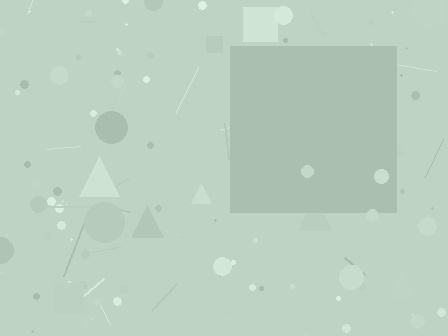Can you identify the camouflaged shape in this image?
The camouflaged shape is a square.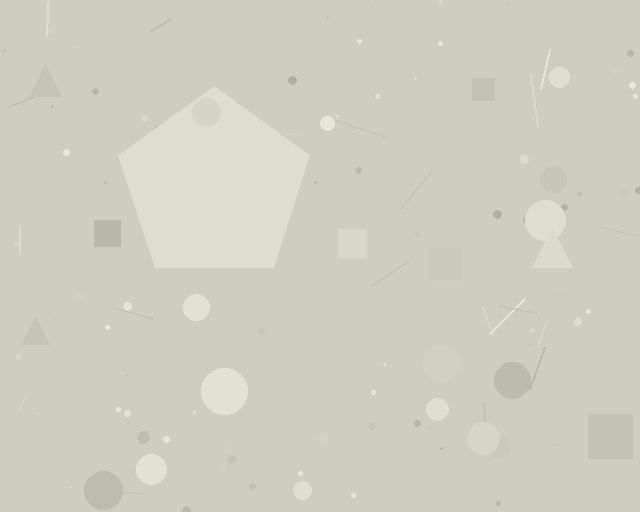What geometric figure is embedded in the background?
A pentagon is embedded in the background.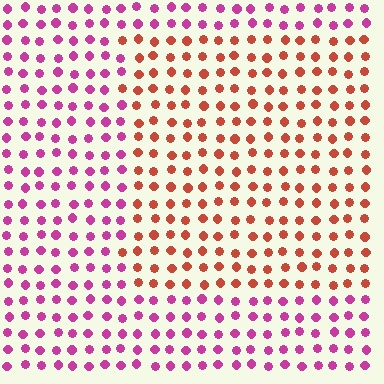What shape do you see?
I see a rectangle.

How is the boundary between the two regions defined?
The boundary is defined purely by a slight shift in hue (about 50 degrees). Spacing, size, and orientation are identical on both sides.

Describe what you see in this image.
The image is filled with small magenta elements in a uniform arrangement. A rectangle-shaped region is visible where the elements are tinted to a slightly different hue, forming a subtle color boundary.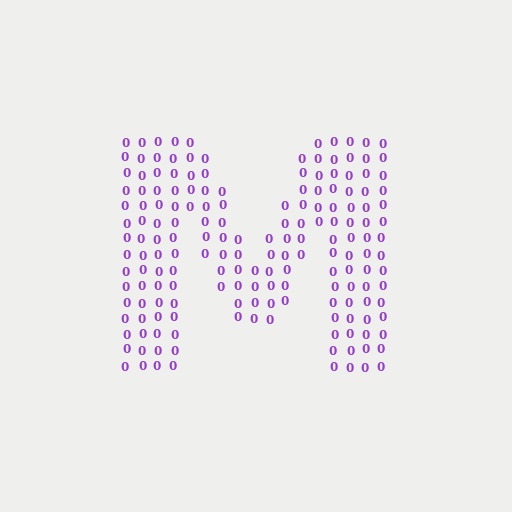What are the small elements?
The small elements are digit 0's.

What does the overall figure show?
The overall figure shows the letter M.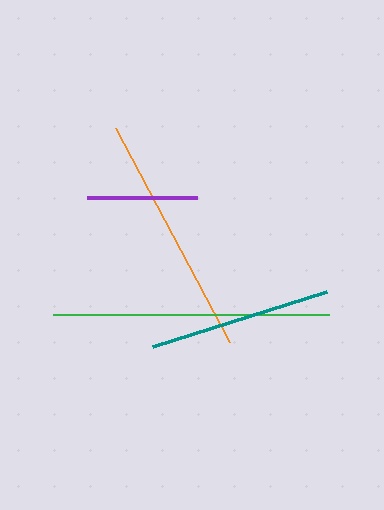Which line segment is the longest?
The green line is the longest at approximately 276 pixels.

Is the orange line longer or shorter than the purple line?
The orange line is longer than the purple line.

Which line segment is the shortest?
The purple line is the shortest at approximately 110 pixels.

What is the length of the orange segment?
The orange segment is approximately 243 pixels long.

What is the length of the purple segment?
The purple segment is approximately 110 pixels long.